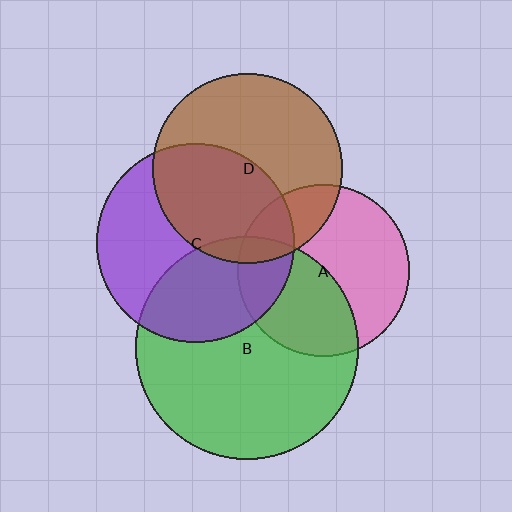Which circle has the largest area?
Circle B (green).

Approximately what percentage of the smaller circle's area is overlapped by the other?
Approximately 45%.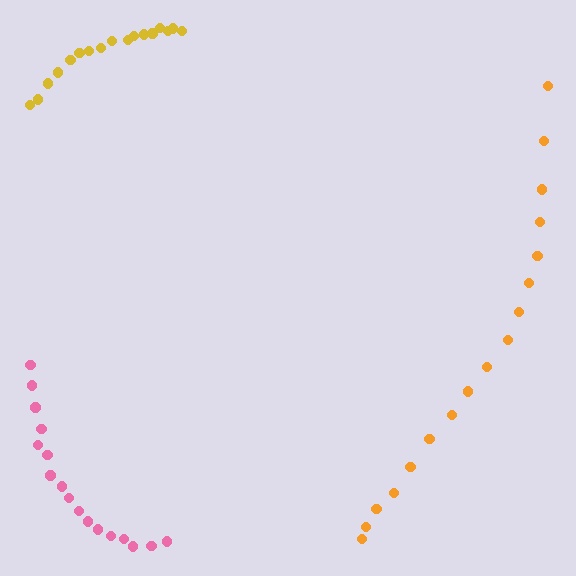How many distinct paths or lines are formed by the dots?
There are 3 distinct paths.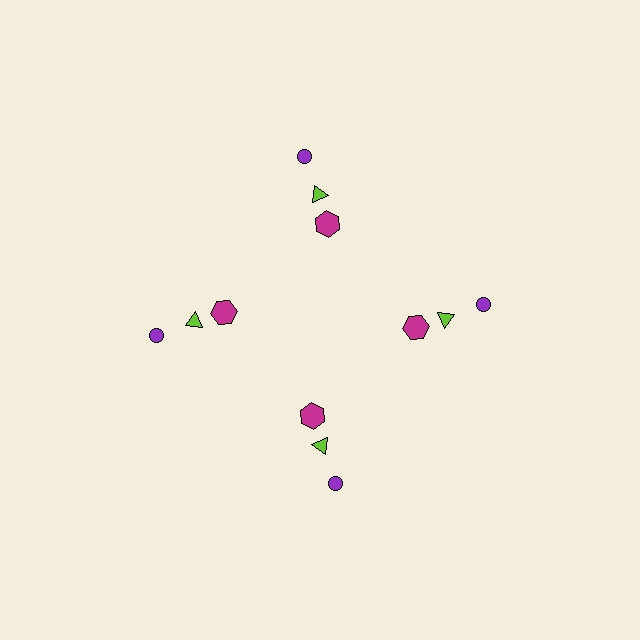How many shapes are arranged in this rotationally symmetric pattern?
There are 12 shapes, arranged in 4 groups of 3.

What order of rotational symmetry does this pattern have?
This pattern has 4-fold rotational symmetry.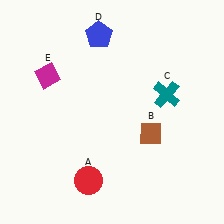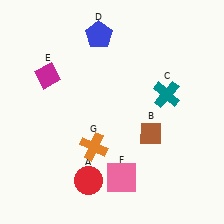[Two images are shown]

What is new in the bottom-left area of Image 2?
An orange cross (G) was added in the bottom-left area of Image 2.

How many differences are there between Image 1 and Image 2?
There are 2 differences between the two images.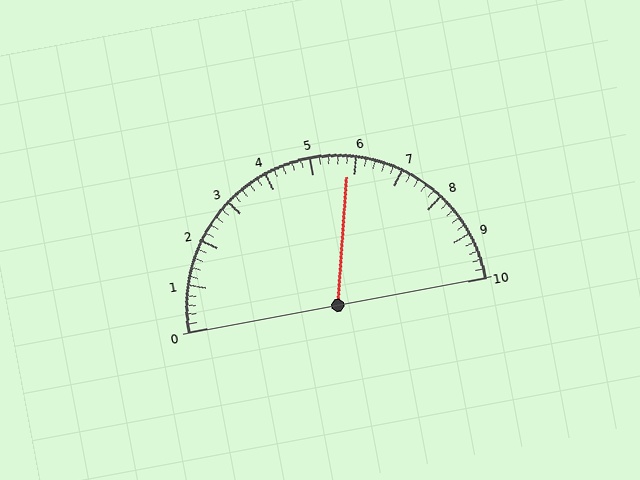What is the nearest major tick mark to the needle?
The nearest major tick mark is 6.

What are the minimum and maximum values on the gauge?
The gauge ranges from 0 to 10.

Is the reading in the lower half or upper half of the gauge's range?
The reading is in the upper half of the range (0 to 10).